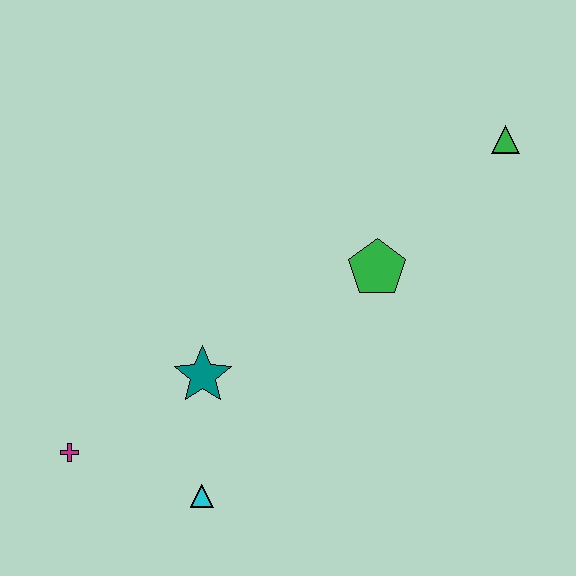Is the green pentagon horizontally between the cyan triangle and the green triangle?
Yes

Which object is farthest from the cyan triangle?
The green triangle is farthest from the cyan triangle.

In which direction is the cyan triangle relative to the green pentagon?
The cyan triangle is below the green pentagon.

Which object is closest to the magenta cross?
The cyan triangle is closest to the magenta cross.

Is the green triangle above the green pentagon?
Yes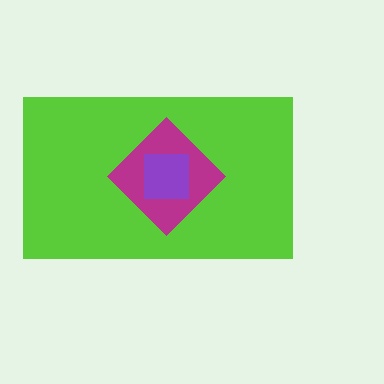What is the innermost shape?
The purple square.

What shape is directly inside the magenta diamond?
The purple square.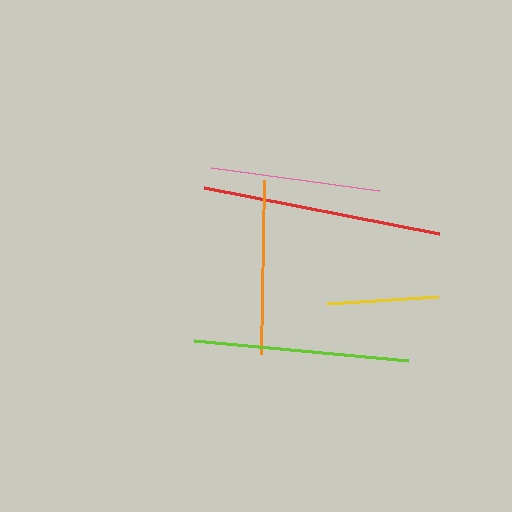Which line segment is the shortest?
The yellow line is the shortest at approximately 111 pixels.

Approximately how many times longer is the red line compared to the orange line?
The red line is approximately 1.4 times the length of the orange line.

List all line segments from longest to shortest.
From longest to shortest: red, lime, orange, pink, yellow.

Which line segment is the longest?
The red line is the longest at approximately 240 pixels.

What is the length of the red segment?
The red segment is approximately 240 pixels long.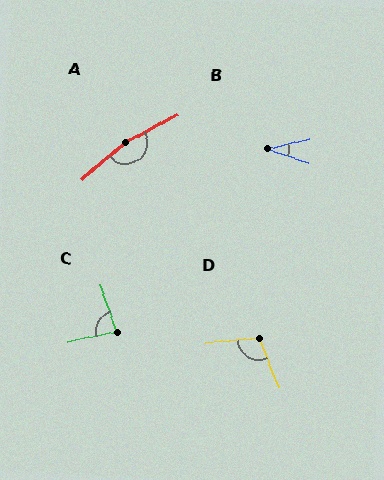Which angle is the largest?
A, at approximately 168 degrees.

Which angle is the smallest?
B, at approximately 32 degrees.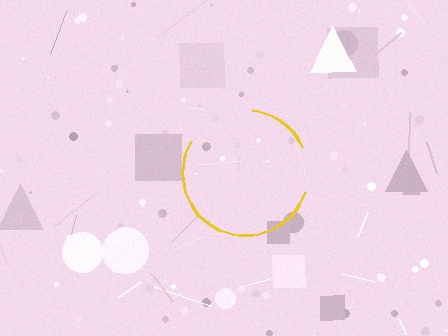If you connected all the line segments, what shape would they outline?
They would outline a circle.